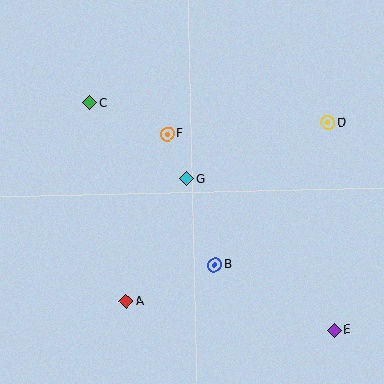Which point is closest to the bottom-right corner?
Point E is closest to the bottom-right corner.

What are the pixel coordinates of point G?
Point G is at (186, 179).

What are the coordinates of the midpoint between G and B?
The midpoint between G and B is at (200, 222).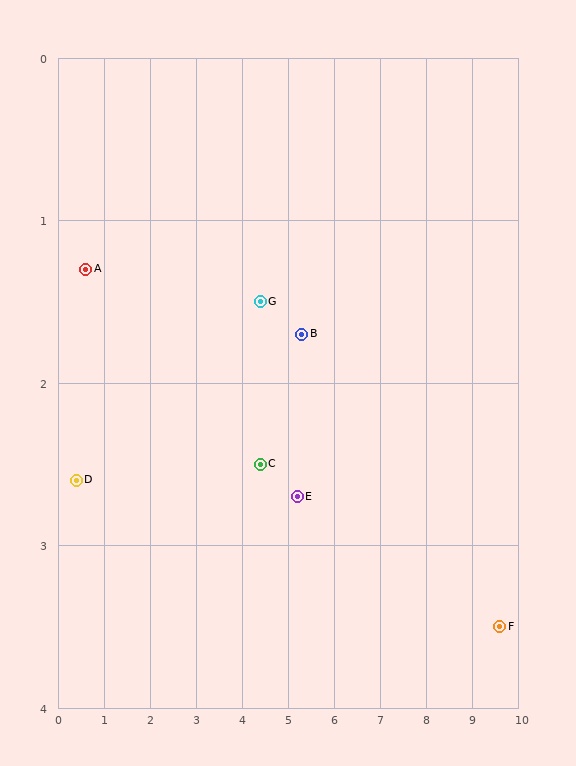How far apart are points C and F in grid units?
Points C and F are about 5.3 grid units apart.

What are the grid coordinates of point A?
Point A is at approximately (0.6, 1.3).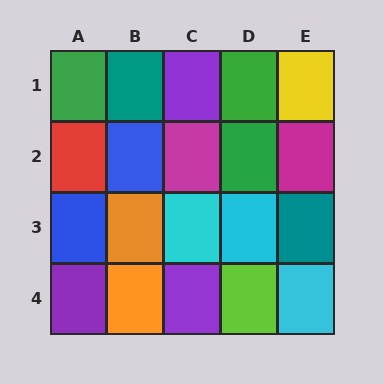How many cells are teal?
2 cells are teal.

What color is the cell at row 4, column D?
Lime.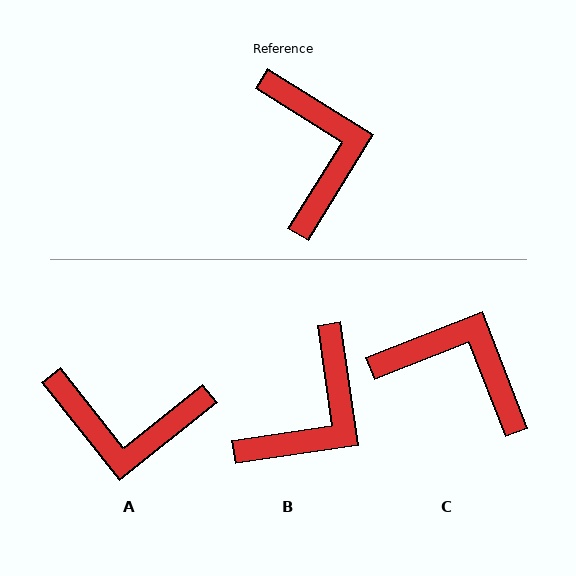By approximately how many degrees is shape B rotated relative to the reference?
Approximately 50 degrees clockwise.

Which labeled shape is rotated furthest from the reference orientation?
A, about 110 degrees away.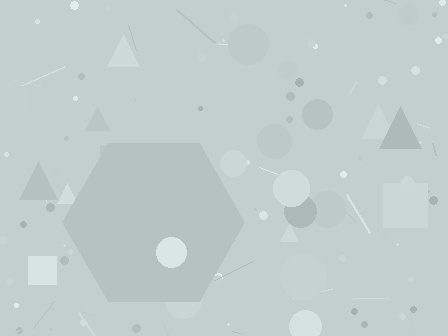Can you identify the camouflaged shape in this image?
The camouflaged shape is a hexagon.